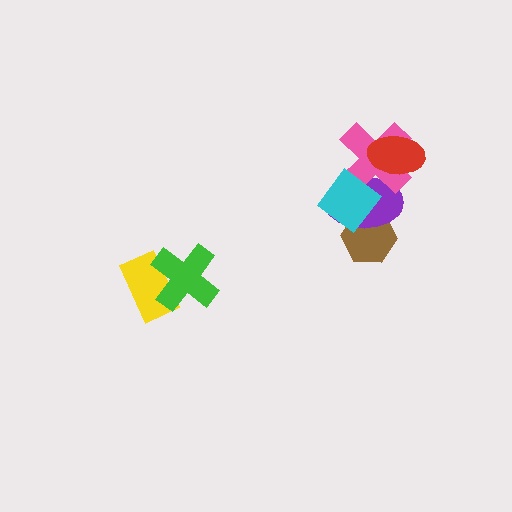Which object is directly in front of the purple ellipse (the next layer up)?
The pink cross is directly in front of the purple ellipse.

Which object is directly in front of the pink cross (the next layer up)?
The red ellipse is directly in front of the pink cross.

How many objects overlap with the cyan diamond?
3 objects overlap with the cyan diamond.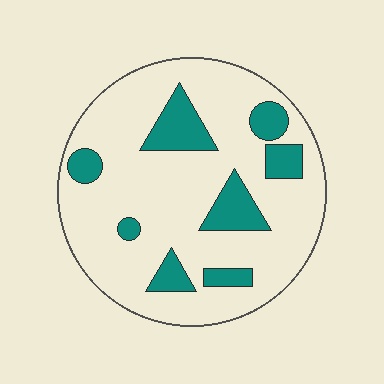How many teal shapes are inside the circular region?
8.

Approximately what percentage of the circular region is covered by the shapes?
Approximately 20%.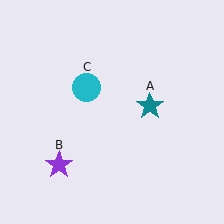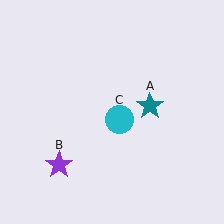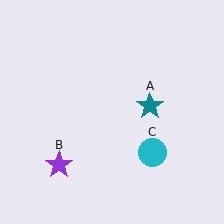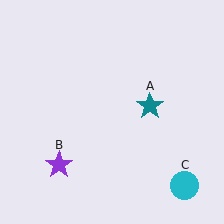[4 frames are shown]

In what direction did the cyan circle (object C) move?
The cyan circle (object C) moved down and to the right.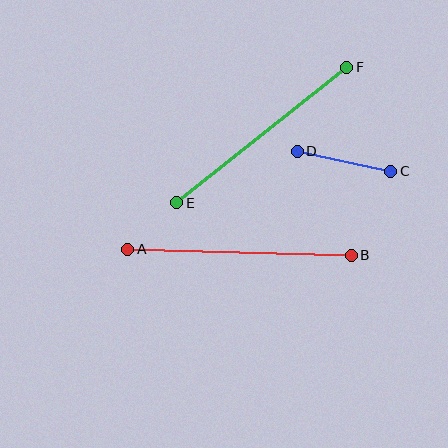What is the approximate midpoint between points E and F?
The midpoint is at approximately (262, 135) pixels.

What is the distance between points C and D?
The distance is approximately 96 pixels.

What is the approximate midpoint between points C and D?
The midpoint is at approximately (344, 161) pixels.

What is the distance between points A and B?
The distance is approximately 224 pixels.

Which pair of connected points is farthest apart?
Points A and B are farthest apart.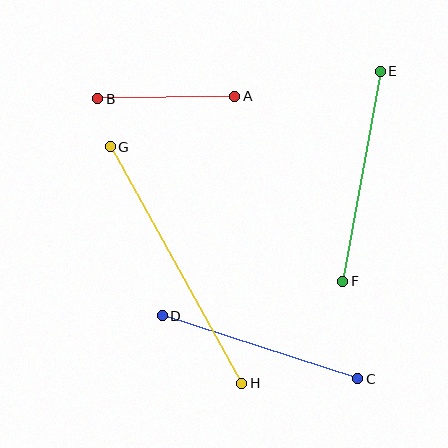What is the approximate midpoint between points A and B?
The midpoint is at approximately (166, 98) pixels.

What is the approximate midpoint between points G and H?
The midpoint is at approximately (176, 265) pixels.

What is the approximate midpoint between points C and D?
The midpoint is at approximately (260, 347) pixels.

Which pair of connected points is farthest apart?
Points G and H are farthest apart.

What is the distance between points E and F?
The distance is approximately 213 pixels.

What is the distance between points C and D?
The distance is approximately 205 pixels.